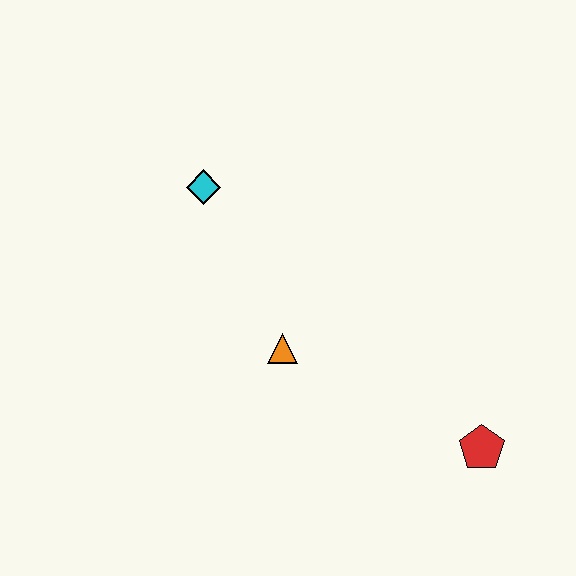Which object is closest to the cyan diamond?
The orange triangle is closest to the cyan diamond.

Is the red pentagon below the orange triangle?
Yes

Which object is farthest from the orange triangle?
The red pentagon is farthest from the orange triangle.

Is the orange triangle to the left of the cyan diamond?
No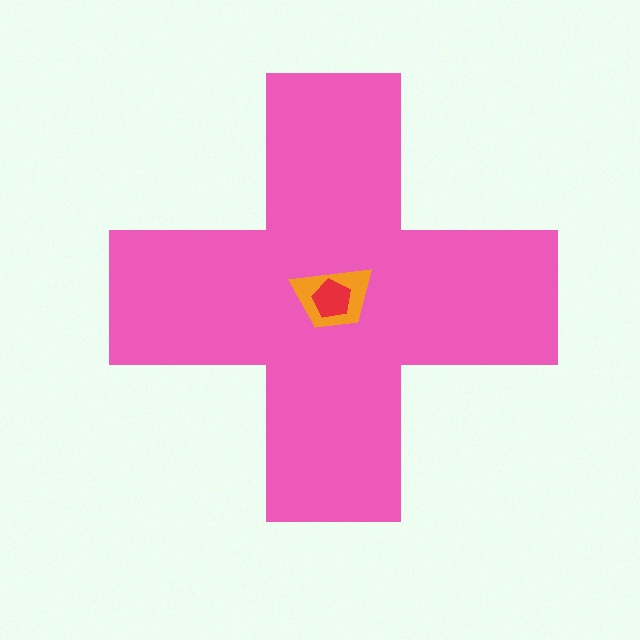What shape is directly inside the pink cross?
The orange trapezoid.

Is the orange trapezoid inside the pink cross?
Yes.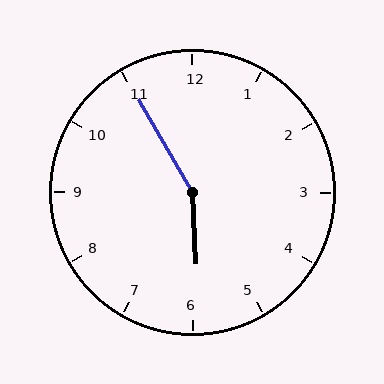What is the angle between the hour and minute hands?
Approximately 152 degrees.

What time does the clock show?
5:55.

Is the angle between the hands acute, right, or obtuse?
It is obtuse.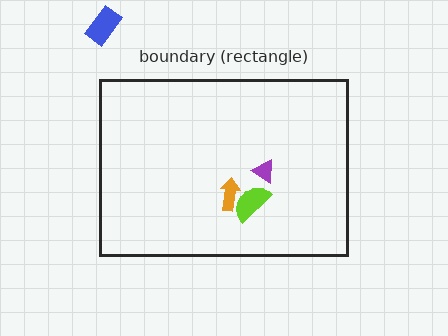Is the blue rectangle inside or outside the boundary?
Outside.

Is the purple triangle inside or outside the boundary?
Inside.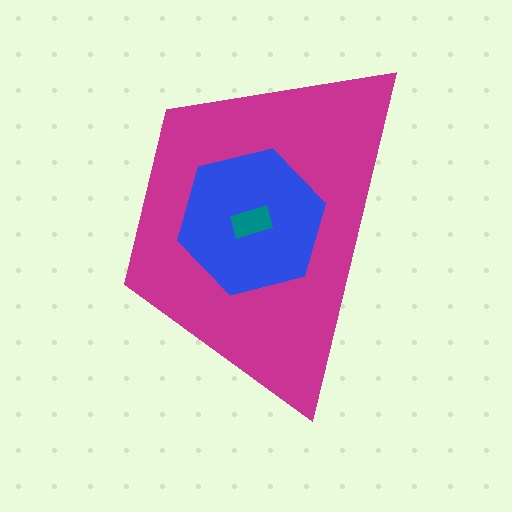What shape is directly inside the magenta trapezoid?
The blue hexagon.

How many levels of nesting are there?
3.